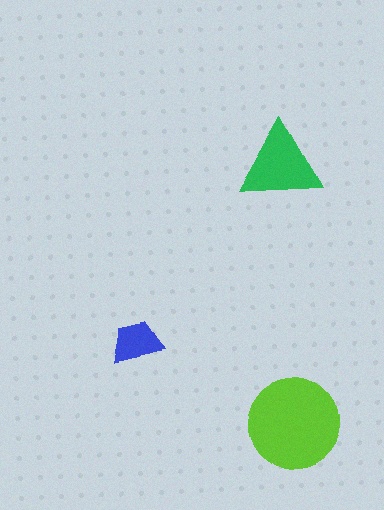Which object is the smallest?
The blue trapezoid.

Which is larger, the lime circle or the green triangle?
The lime circle.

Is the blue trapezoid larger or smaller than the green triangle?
Smaller.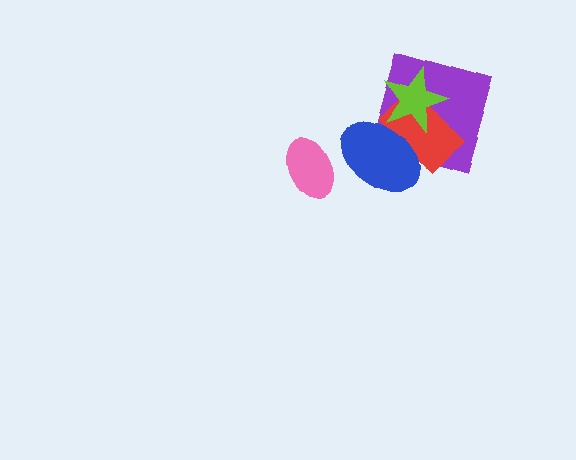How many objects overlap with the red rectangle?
3 objects overlap with the red rectangle.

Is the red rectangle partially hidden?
Yes, it is partially covered by another shape.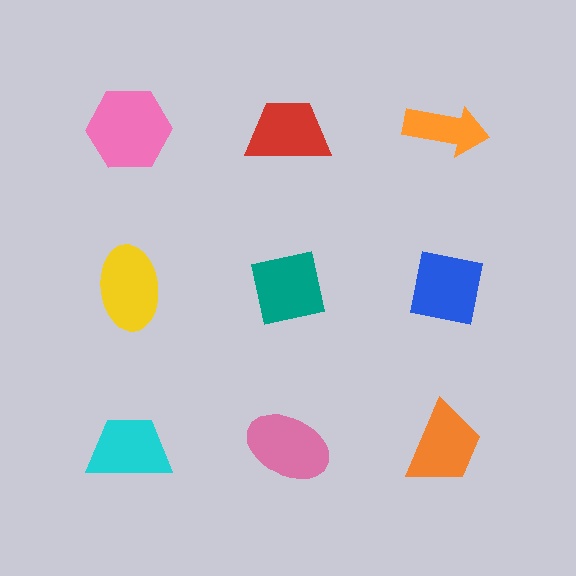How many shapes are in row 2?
3 shapes.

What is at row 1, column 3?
An orange arrow.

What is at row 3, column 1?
A cyan trapezoid.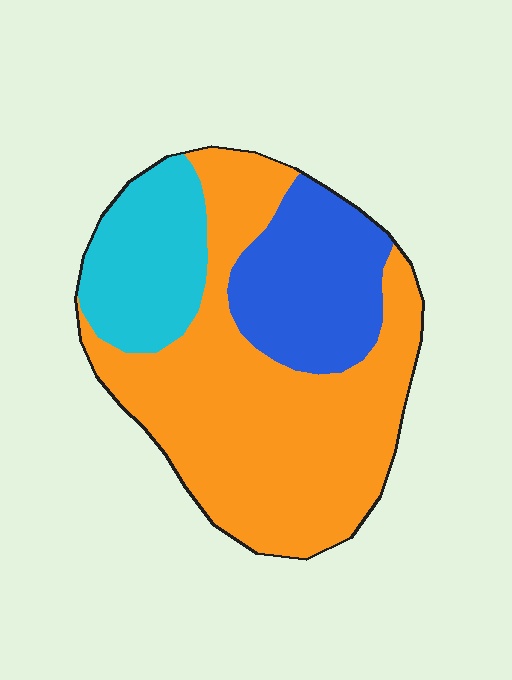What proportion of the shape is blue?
Blue takes up about one fifth (1/5) of the shape.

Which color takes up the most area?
Orange, at roughly 60%.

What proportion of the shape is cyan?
Cyan takes up about one fifth (1/5) of the shape.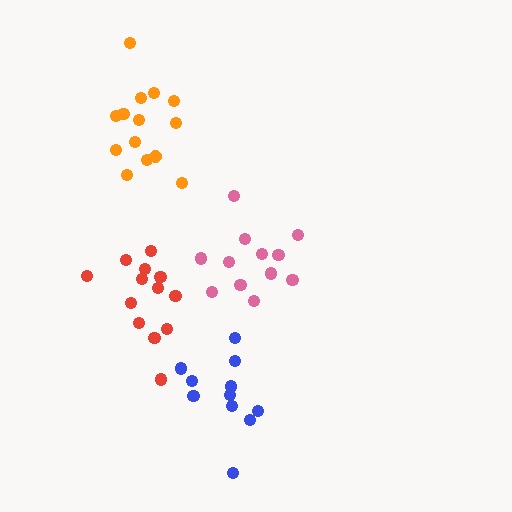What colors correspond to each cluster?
The clusters are colored: blue, orange, pink, red.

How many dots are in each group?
Group 1: 11 dots, Group 2: 14 dots, Group 3: 12 dots, Group 4: 13 dots (50 total).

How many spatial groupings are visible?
There are 4 spatial groupings.